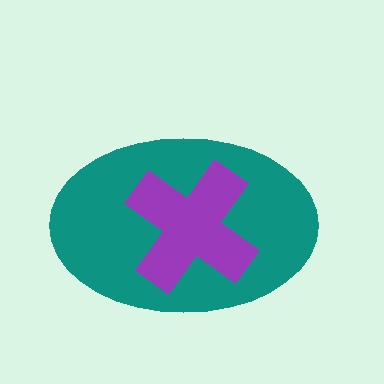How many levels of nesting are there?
2.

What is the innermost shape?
The purple cross.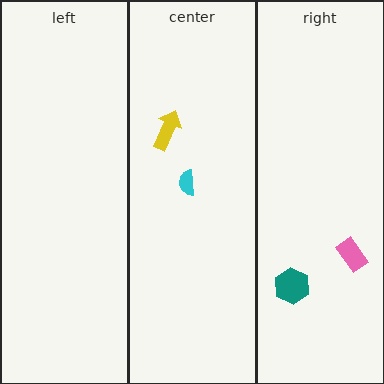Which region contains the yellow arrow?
The center region.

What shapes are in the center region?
The cyan semicircle, the yellow arrow.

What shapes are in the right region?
The teal hexagon, the pink rectangle.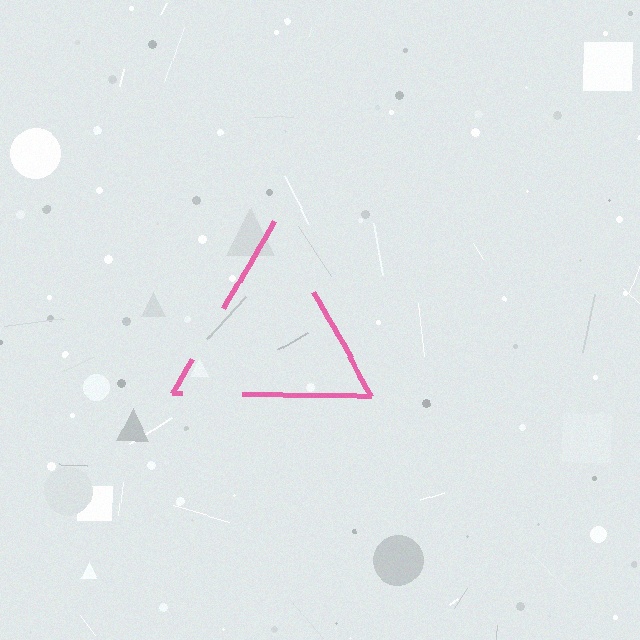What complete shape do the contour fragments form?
The contour fragments form a triangle.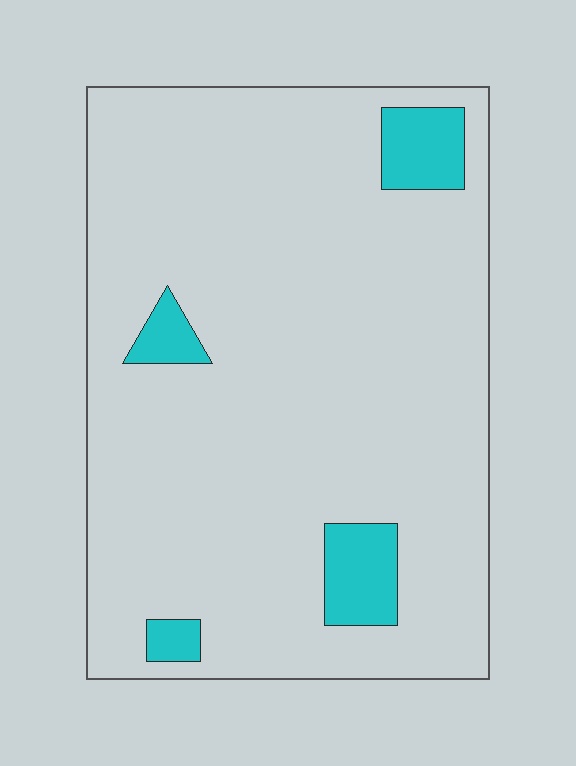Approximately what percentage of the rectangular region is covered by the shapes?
Approximately 10%.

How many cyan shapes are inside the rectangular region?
4.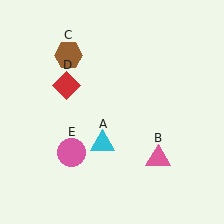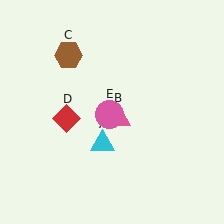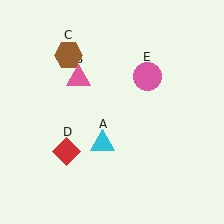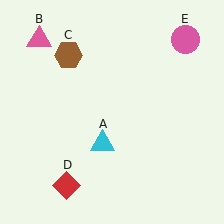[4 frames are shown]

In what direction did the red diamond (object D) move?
The red diamond (object D) moved down.